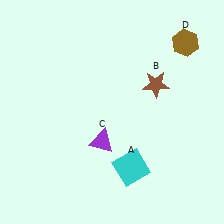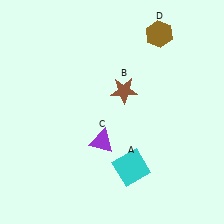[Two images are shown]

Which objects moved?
The objects that moved are: the brown star (B), the brown hexagon (D).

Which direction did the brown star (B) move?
The brown star (B) moved left.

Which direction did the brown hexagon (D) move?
The brown hexagon (D) moved left.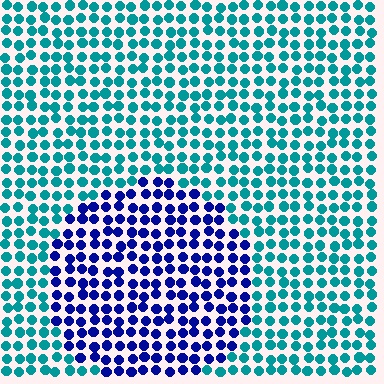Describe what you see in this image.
The image is filled with small teal elements in a uniform arrangement. A circle-shaped region is visible where the elements are tinted to a slightly different hue, forming a subtle color boundary.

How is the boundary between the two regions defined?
The boundary is defined purely by a slight shift in hue (about 56 degrees). Spacing, size, and orientation are identical on both sides.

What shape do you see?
I see a circle.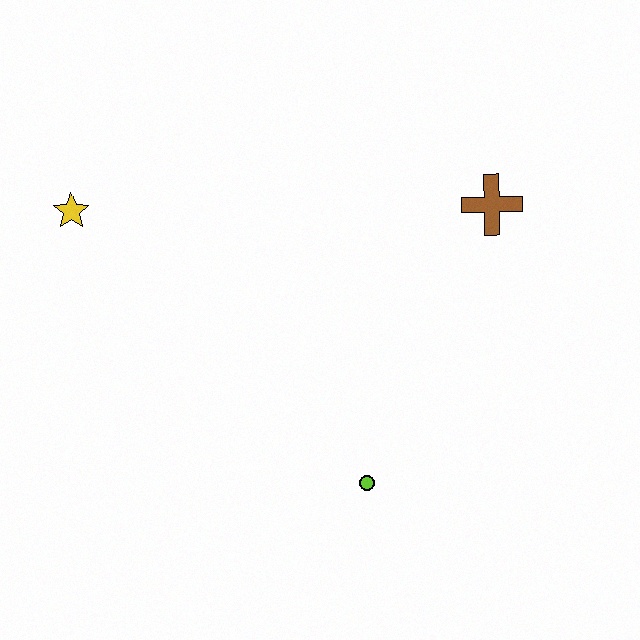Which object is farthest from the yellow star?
The brown cross is farthest from the yellow star.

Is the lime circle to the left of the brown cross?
Yes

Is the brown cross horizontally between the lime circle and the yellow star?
No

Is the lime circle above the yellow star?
No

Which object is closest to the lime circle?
The brown cross is closest to the lime circle.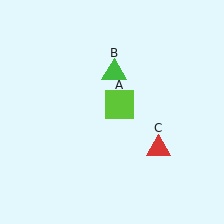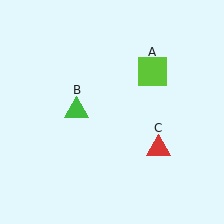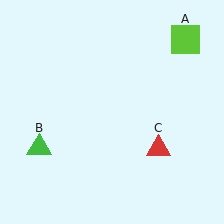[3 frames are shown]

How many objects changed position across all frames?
2 objects changed position: lime square (object A), green triangle (object B).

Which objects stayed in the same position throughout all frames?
Red triangle (object C) remained stationary.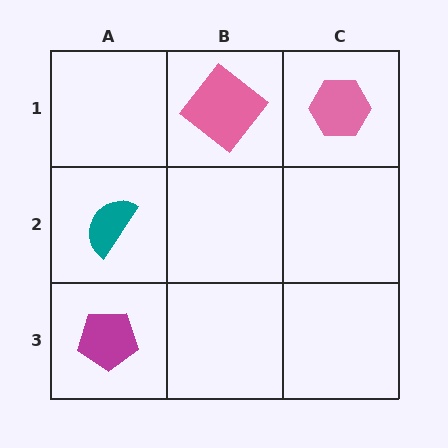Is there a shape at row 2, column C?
No, that cell is empty.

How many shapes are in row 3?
1 shape.